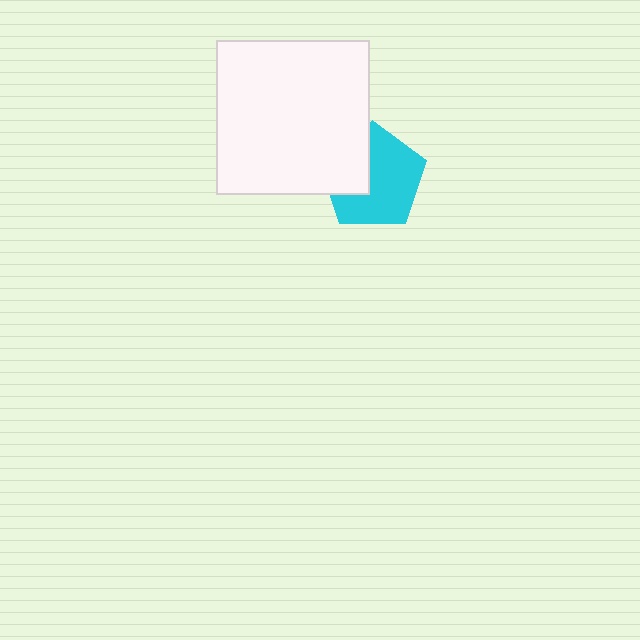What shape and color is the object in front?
The object in front is a white square.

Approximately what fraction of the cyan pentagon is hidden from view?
Roughly 33% of the cyan pentagon is hidden behind the white square.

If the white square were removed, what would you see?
You would see the complete cyan pentagon.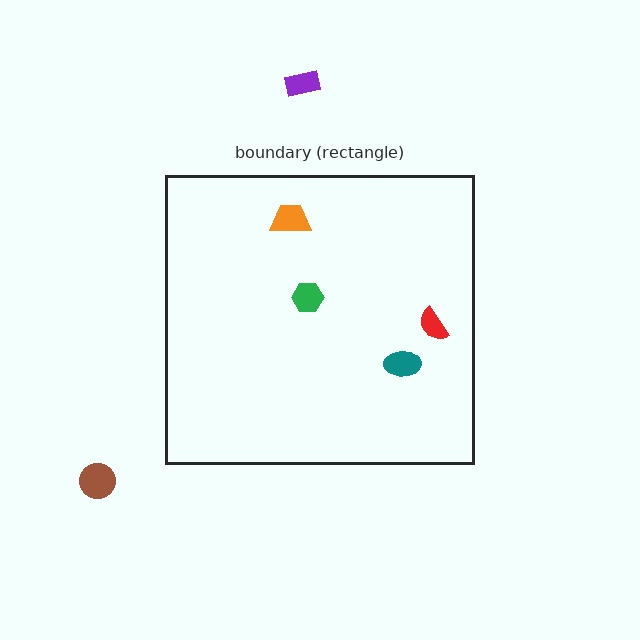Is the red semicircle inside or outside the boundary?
Inside.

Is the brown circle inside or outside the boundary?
Outside.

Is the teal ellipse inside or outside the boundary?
Inside.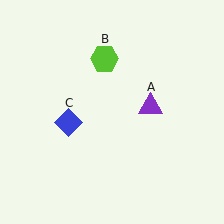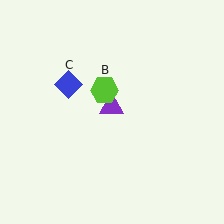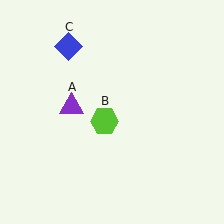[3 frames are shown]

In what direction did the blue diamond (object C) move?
The blue diamond (object C) moved up.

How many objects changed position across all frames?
3 objects changed position: purple triangle (object A), lime hexagon (object B), blue diamond (object C).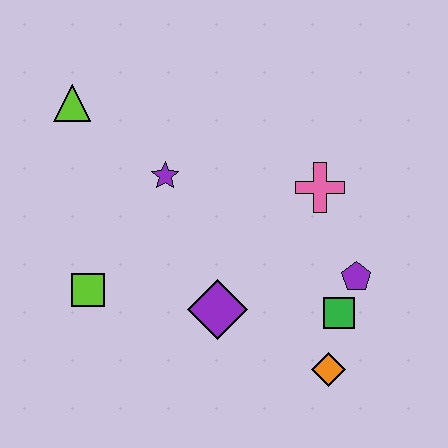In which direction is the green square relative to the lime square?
The green square is to the right of the lime square.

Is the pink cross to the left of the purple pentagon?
Yes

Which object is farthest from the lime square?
The purple pentagon is farthest from the lime square.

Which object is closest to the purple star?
The lime triangle is closest to the purple star.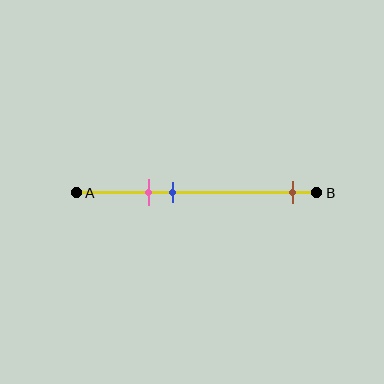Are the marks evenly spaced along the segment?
No, the marks are not evenly spaced.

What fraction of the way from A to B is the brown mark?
The brown mark is approximately 90% (0.9) of the way from A to B.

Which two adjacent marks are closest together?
The pink and blue marks are the closest adjacent pair.